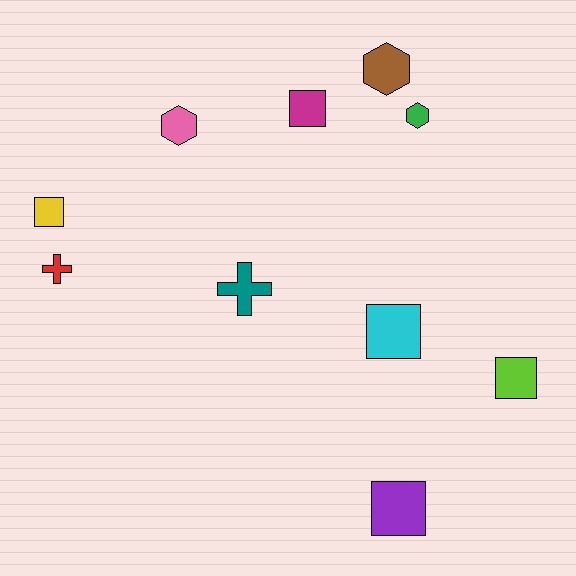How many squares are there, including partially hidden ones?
There are 5 squares.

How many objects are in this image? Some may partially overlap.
There are 10 objects.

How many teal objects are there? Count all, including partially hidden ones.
There is 1 teal object.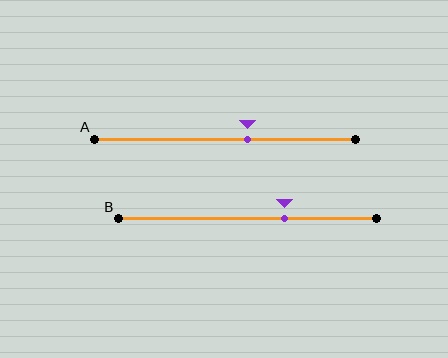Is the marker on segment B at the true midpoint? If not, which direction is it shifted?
No, the marker on segment B is shifted to the right by about 14% of the segment length.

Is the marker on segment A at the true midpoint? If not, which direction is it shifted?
No, the marker on segment A is shifted to the right by about 9% of the segment length.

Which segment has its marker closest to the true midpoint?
Segment A has its marker closest to the true midpoint.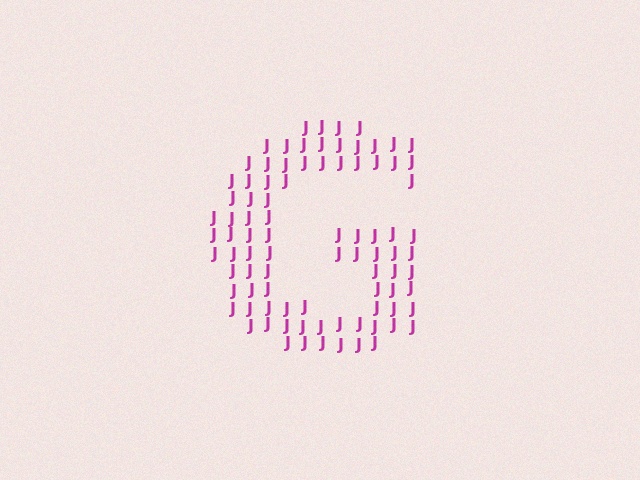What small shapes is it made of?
It is made of small letter J's.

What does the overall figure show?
The overall figure shows the letter G.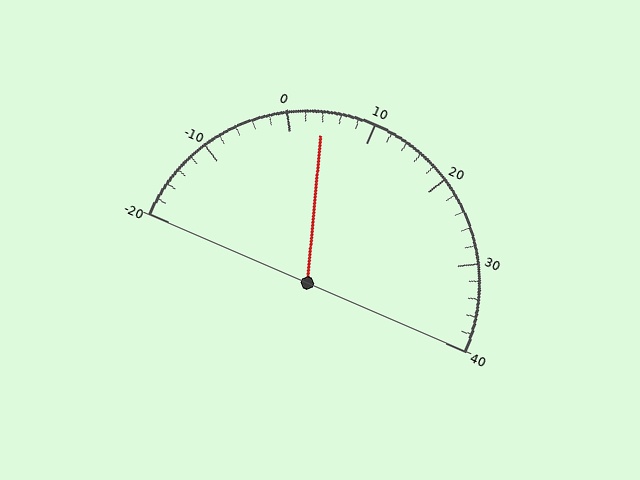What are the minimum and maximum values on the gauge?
The gauge ranges from -20 to 40.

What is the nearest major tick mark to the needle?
The nearest major tick mark is 0.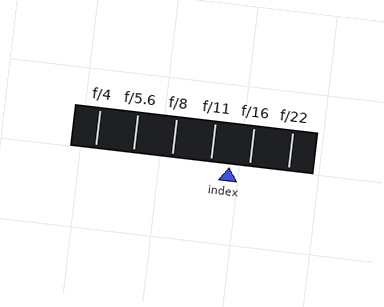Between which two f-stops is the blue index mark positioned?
The index mark is between f/11 and f/16.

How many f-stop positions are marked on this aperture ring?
There are 6 f-stop positions marked.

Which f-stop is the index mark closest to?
The index mark is closest to f/11.